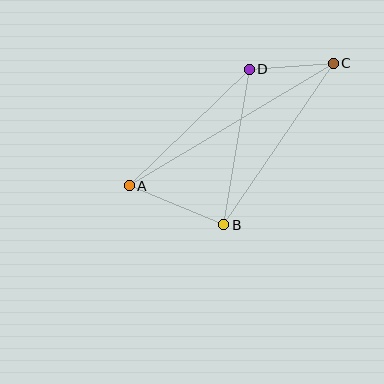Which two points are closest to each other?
Points C and D are closest to each other.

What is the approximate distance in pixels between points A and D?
The distance between A and D is approximately 167 pixels.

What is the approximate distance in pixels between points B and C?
The distance between B and C is approximately 195 pixels.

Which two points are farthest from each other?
Points A and C are farthest from each other.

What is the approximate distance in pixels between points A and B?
The distance between A and B is approximately 102 pixels.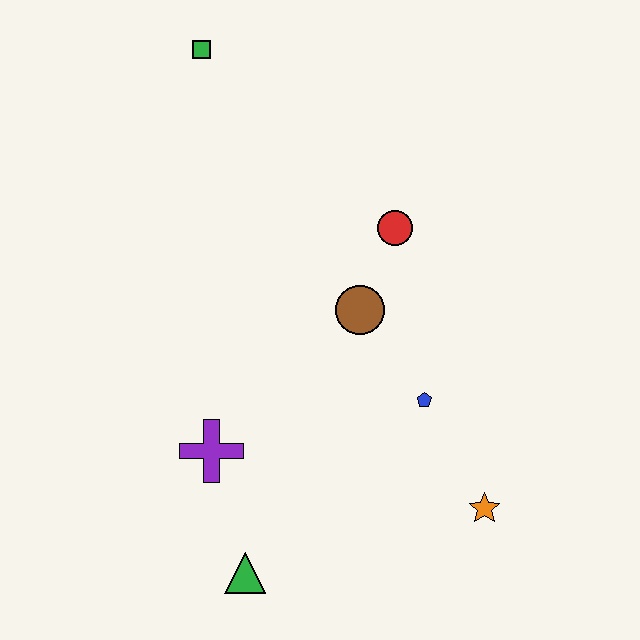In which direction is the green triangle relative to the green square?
The green triangle is below the green square.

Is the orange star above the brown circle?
No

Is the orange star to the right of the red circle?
Yes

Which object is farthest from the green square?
The orange star is farthest from the green square.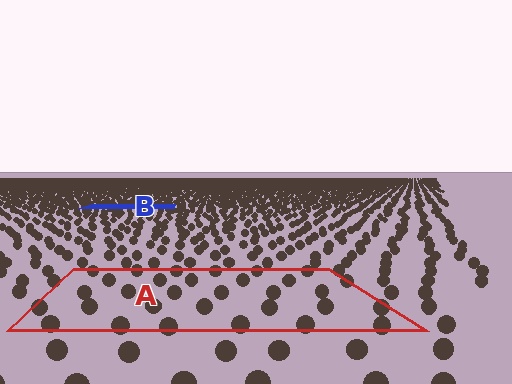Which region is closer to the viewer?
Region A is closer. The texture elements there are larger and more spread out.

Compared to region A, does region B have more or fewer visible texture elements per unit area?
Region B has more texture elements per unit area — they are packed more densely because it is farther away.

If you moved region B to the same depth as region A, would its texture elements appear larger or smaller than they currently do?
They would appear larger. At a closer depth, the same texture elements are projected at a bigger on-screen size.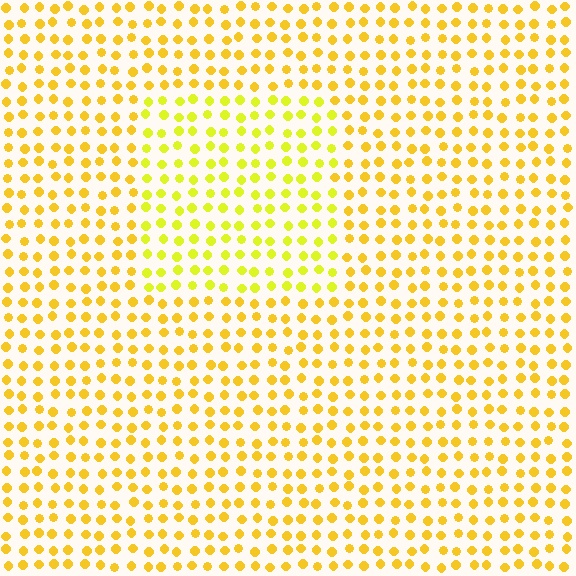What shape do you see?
I see a rectangle.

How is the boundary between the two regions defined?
The boundary is defined purely by a slight shift in hue (about 20 degrees). Spacing, size, and orientation are identical on both sides.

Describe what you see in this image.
The image is filled with small yellow elements in a uniform arrangement. A rectangle-shaped region is visible where the elements are tinted to a slightly different hue, forming a subtle color boundary.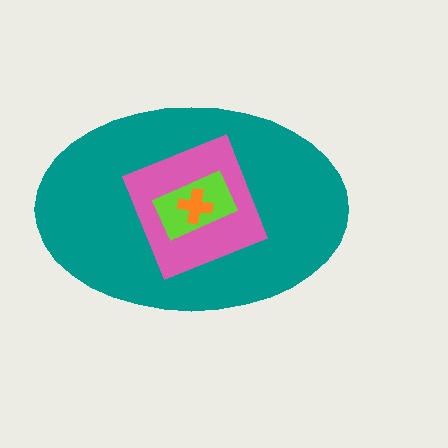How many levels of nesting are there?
4.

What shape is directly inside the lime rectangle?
The orange cross.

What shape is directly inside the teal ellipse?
The pink square.